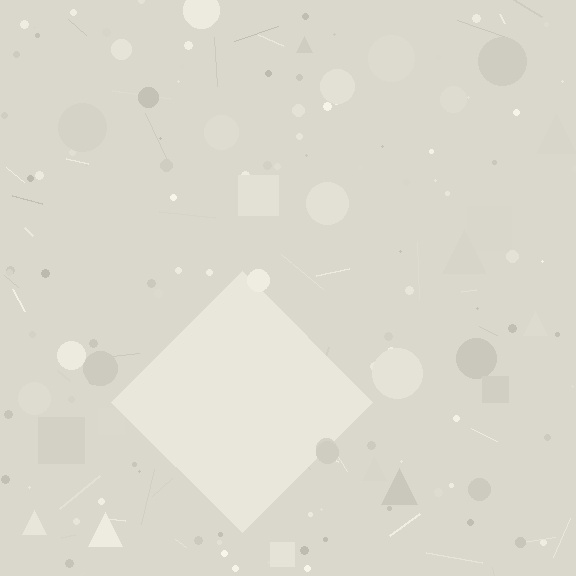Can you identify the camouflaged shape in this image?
The camouflaged shape is a diamond.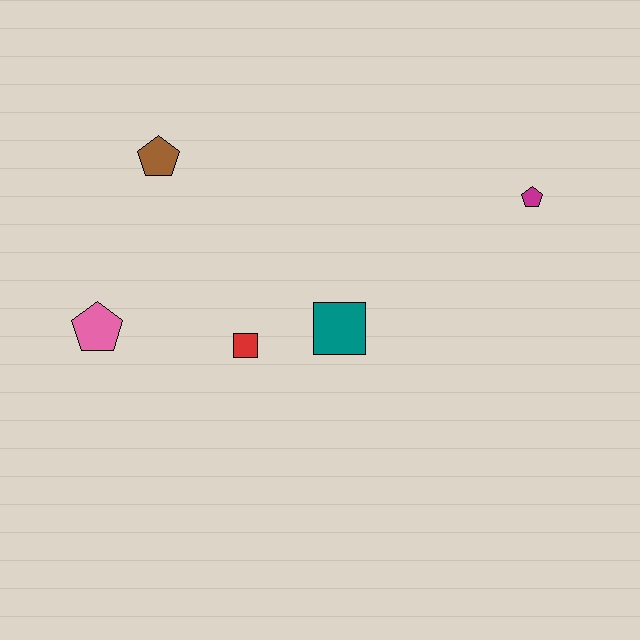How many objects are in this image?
There are 5 objects.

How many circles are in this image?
There are no circles.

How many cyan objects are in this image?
There are no cyan objects.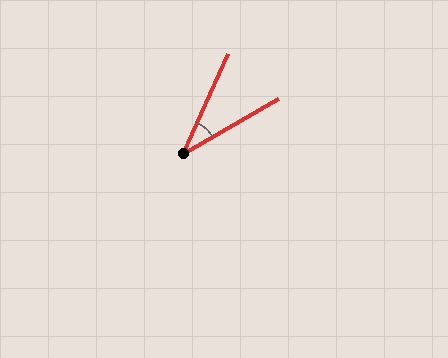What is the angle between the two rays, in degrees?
Approximately 36 degrees.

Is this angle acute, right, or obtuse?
It is acute.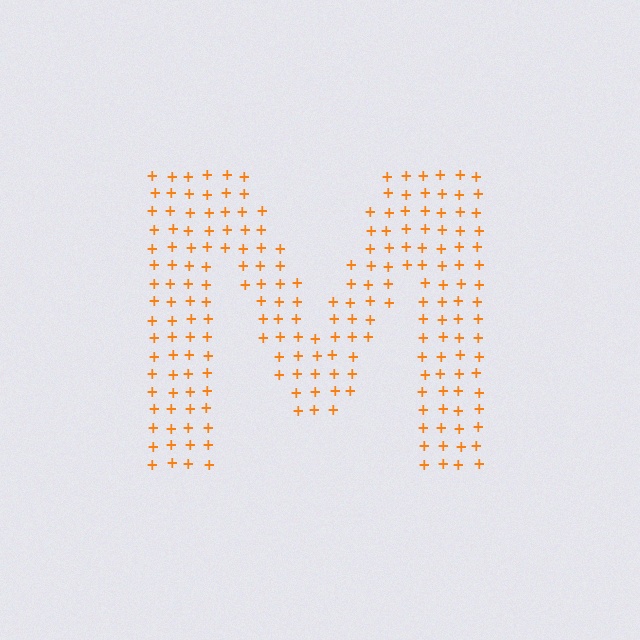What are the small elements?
The small elements are plus signs.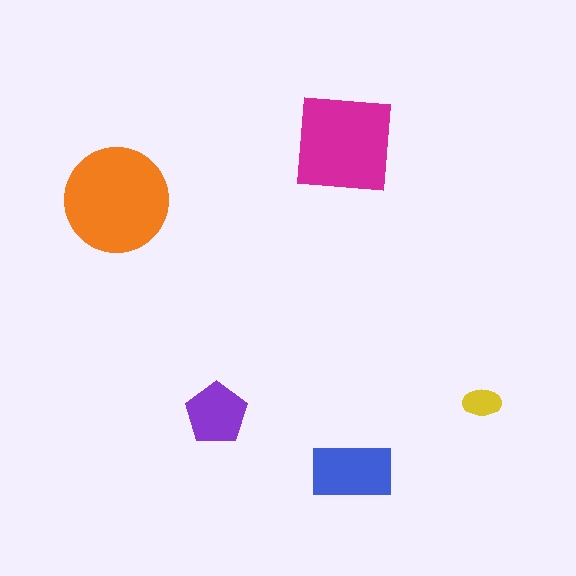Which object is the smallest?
The yellow ellipse.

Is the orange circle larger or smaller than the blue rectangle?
Larger.